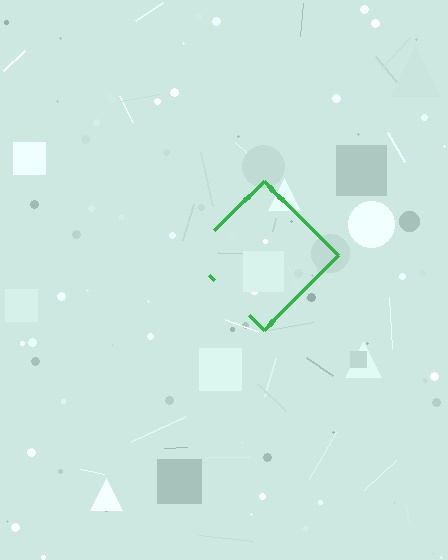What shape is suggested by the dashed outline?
The dashed outline suggests a diamond.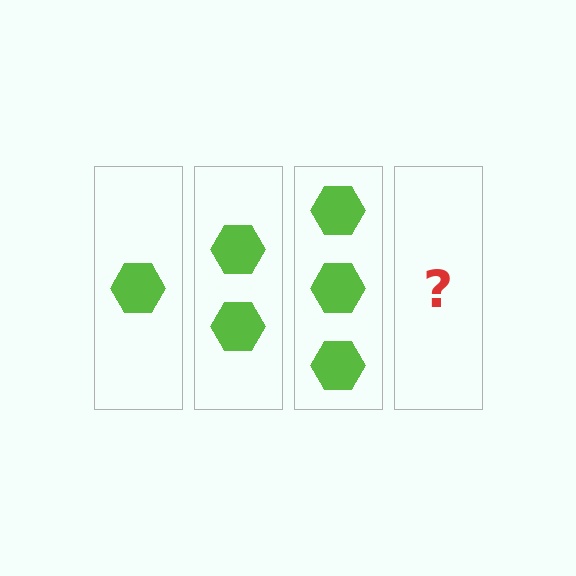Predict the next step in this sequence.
The next step is 4 hexagons.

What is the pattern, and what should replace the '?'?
The pattern is that each step adds one more hexagon. The '?' should be 4 hexagons.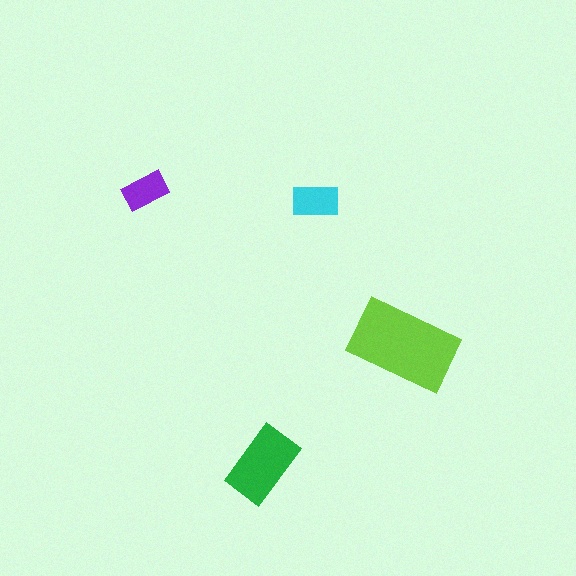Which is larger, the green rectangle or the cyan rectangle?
The green one.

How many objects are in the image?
There are 4 objects in the image.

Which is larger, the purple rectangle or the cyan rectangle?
The cyan one.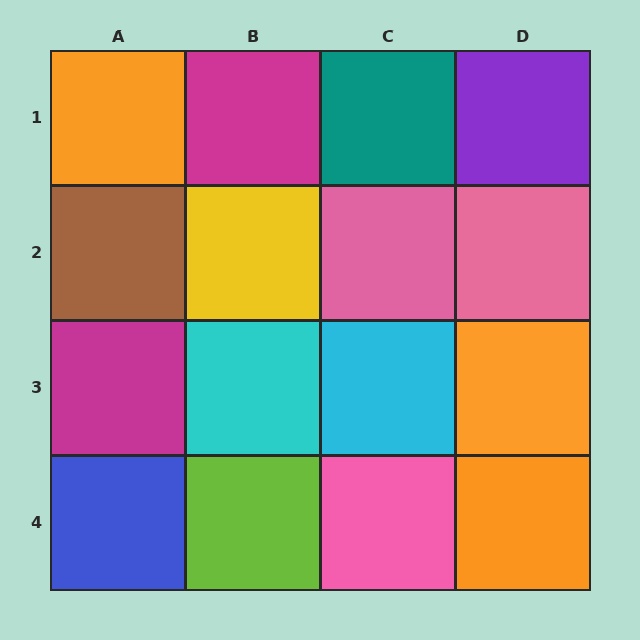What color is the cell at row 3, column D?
Orange.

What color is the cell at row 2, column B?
Yellow.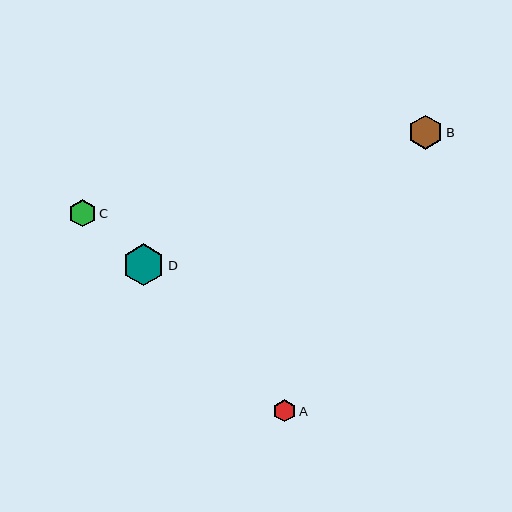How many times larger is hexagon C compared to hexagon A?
Hexagon C is approximately 1.2 times the size of hexagon A.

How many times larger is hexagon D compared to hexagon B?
Hexagon D is approximately 1.2 times the size of hexagon B.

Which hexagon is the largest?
Hexagon D is the largest with a size of approximately 42 pixels.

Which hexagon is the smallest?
Hexagon A is the smallest with a size of approximately 22 pixels.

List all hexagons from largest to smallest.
From largest to smallest: D, B, C, A.